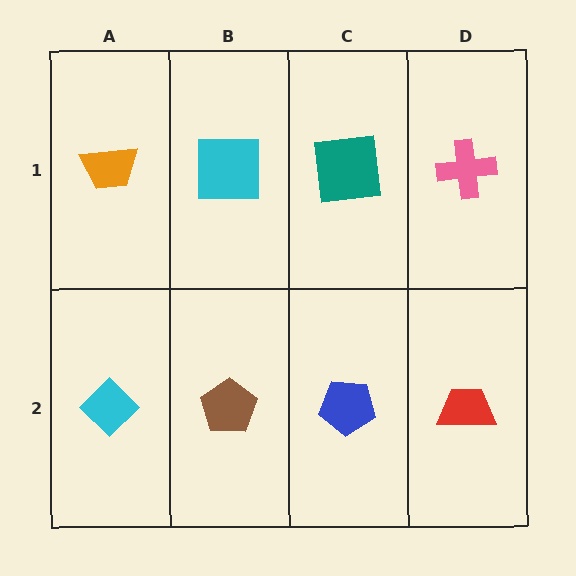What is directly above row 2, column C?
A teal square.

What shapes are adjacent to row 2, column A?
An orange trapezoid (row 1, column A), a brown pentagon (row 2, column B).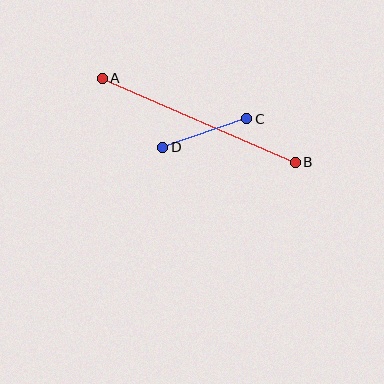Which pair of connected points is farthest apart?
Points A and B are farthest apart.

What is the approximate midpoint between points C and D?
The midpoint is at approximately (205, 133) pixels.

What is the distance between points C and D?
The distance is approximately 89 pixels.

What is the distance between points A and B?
The distance is approximately 210 pixels.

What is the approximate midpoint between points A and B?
The midpoint is at approximately (199, 120) pixels.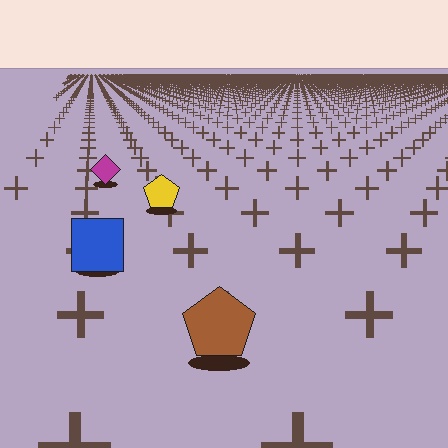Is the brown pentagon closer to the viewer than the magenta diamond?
Yes. The brown pentagon is closer — you can tell from the texture gradient: the ground texture is coarser near it.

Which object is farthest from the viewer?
The magenta diamond is farthest from the viewer. It appears smaller and the ground texture around it is denser.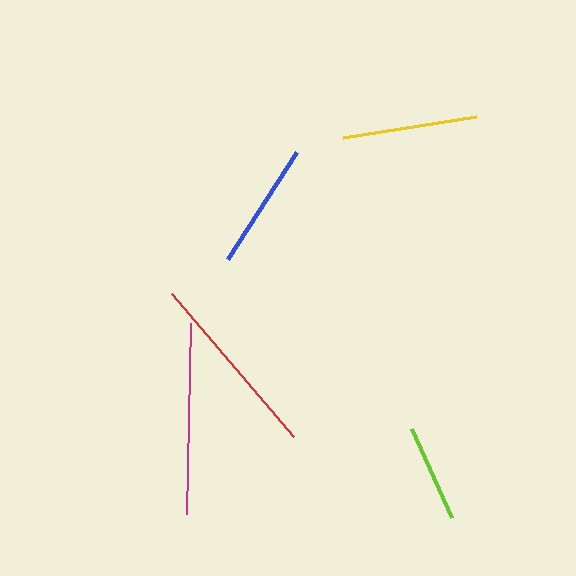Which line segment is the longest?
The magenta line is the longest at approximately 191 pixels.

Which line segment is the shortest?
The lime line is the shortest at approximately 98 pixels.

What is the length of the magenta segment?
The magenta segment is approximately 191 pixels long.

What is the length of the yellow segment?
The yellow segment is approximately 135 pixels long.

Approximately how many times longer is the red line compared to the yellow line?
The red line is approximately 1.4 times the length of the yellow line.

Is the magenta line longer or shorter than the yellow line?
The magenta line is longer than the yellow line.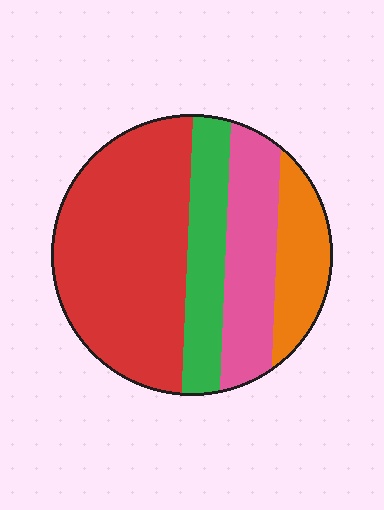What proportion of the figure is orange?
Orange covers 14% of the figure.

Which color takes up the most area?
Red, at roughly 50%.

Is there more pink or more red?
Red.